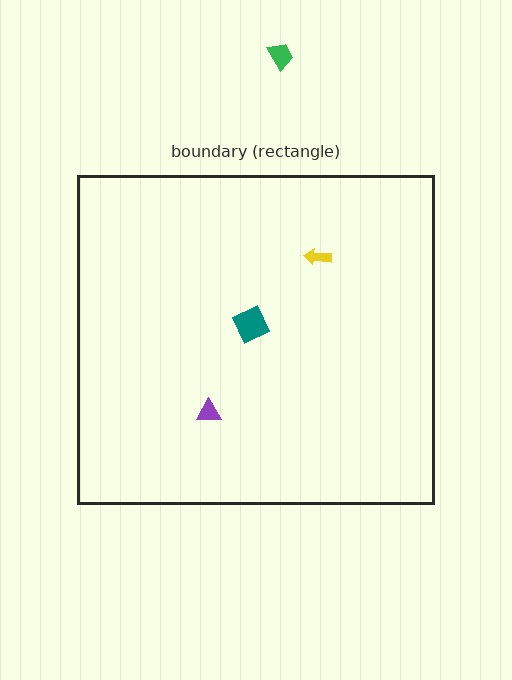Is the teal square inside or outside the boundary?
Inside.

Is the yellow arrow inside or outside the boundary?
Inside.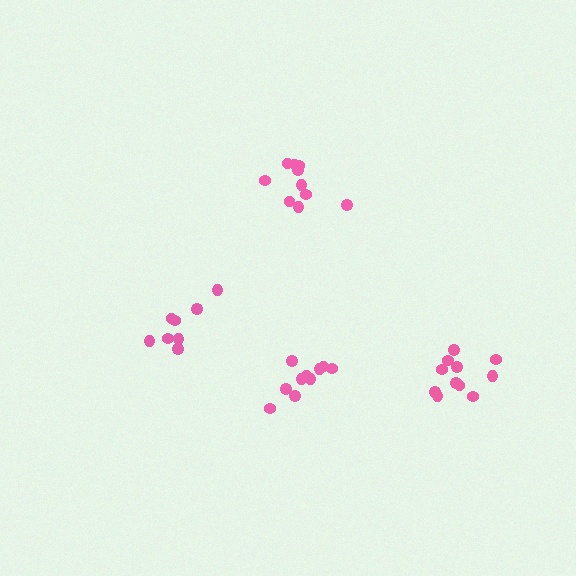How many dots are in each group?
Group 1: 10 dots, Group 2: 11 dots, Group 3: 10 dots, Group 4: 8 dots (39 total).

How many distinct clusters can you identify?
There are 4 distinct clusters.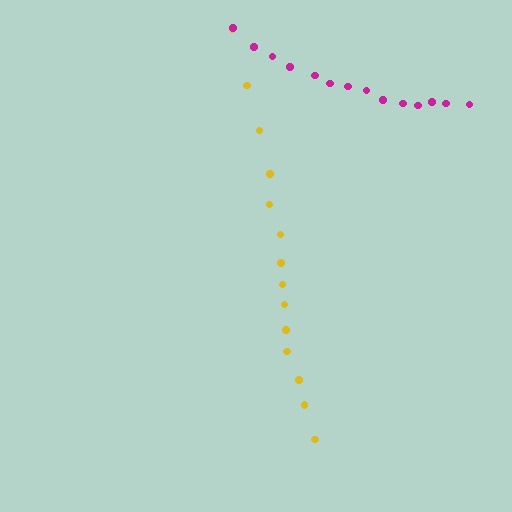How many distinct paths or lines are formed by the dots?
There are 2 distinct paths.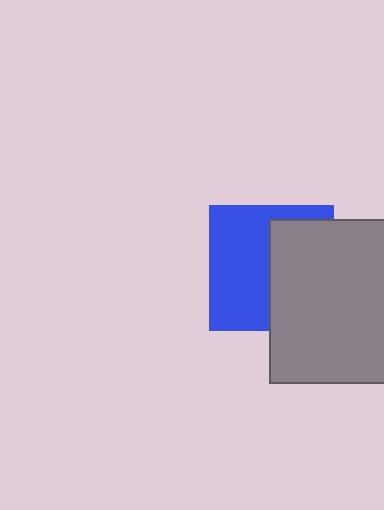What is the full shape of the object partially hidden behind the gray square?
The partially hidden object is a blue square.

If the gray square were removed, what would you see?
You would see the complete blue square.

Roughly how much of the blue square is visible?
About half of it is visible (roughly 54%).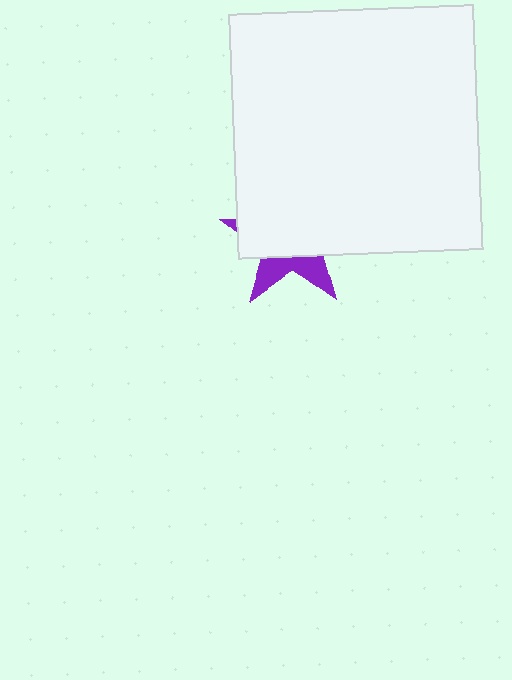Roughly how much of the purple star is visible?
A small part of it is visible (roughly 31%).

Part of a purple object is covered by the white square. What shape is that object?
It is a star.